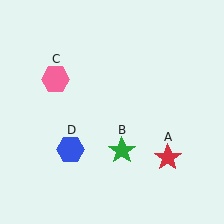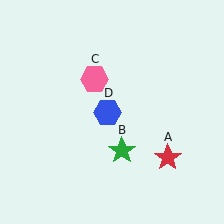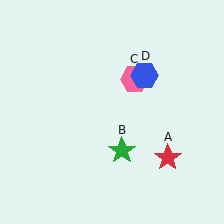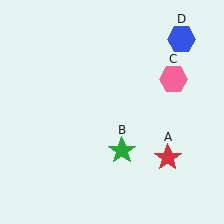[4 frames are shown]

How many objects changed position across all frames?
2 objects changed position: pink hexagon (object C), blue hexagon (object D).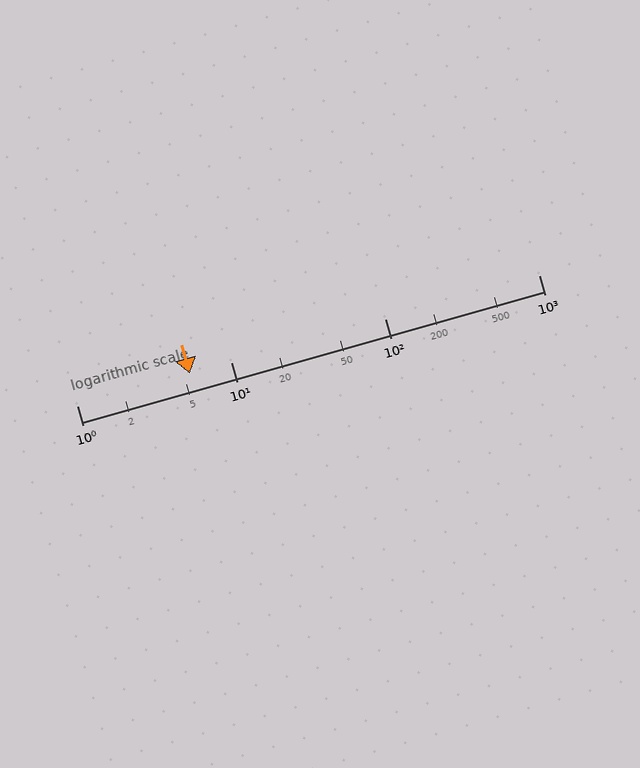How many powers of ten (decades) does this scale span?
The scale spans 3 decades, from 1 to 1000.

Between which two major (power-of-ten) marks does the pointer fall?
The pointer is between 1 and 10.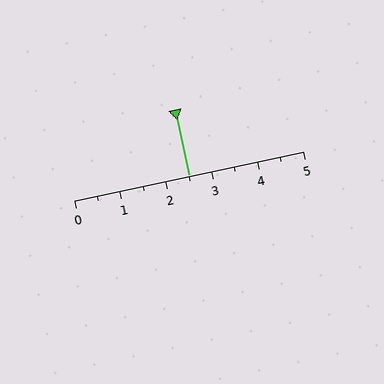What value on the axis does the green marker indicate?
The marker indicates approximately 2.5.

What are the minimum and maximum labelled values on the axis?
The axis runs from 0 to 5.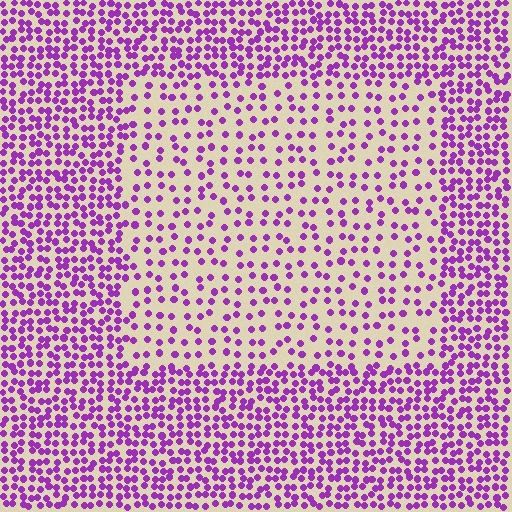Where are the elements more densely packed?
The elements are more densely packed outside the rectangle boundary.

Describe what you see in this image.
The image contains small purple elements arranged at two different densities. A rectangle-shaped region is visible where the elements are less densely packed than the surrounding area.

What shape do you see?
I see a rectangle.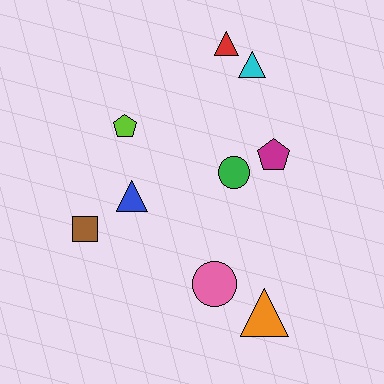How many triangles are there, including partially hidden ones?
There are 4 triangles.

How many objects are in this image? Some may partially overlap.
There are 9 objects.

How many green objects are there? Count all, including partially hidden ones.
There is 1 green object.